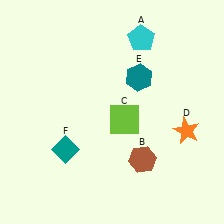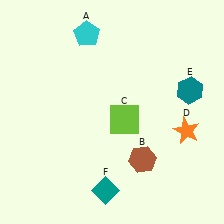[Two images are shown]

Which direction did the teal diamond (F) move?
The teal diamond (F) moved down.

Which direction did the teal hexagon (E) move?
The teal hexagon (E) moved right.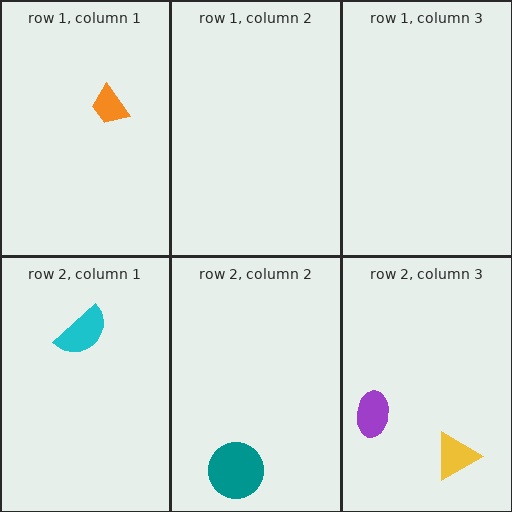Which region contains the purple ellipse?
The row 2, column 3 region.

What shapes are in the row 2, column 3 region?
The purple ellipse, the yellow triangle.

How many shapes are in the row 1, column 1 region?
1.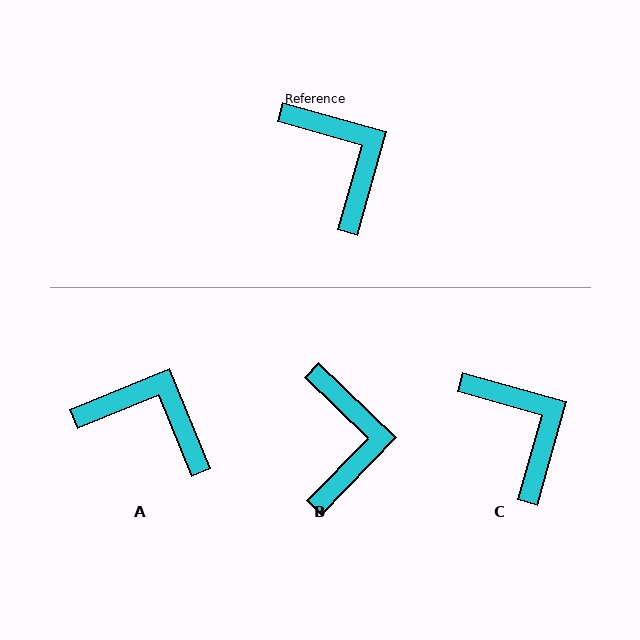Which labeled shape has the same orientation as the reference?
C.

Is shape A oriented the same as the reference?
No, it is off by about 38 degrees.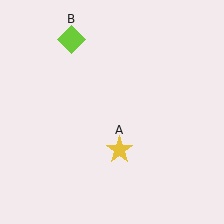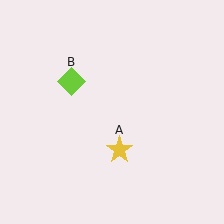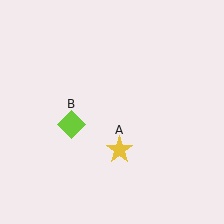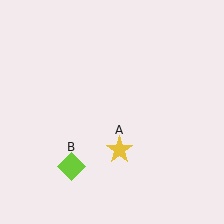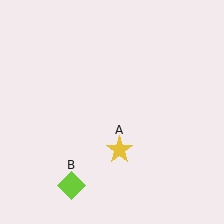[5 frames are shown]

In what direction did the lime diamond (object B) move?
The lime diamond (object B) moved down.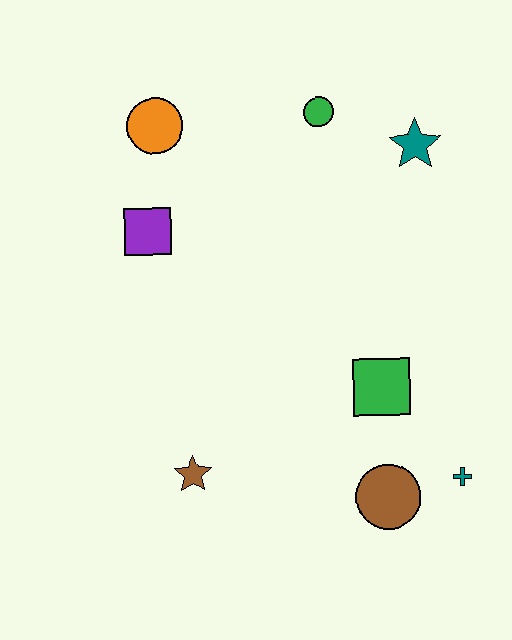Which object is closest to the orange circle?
The purple square is closest to the orange circle.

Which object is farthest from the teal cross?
The orange circle is farthest from the teal cross.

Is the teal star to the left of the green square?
No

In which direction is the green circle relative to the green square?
The green circle is above the green square.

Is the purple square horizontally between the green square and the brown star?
No